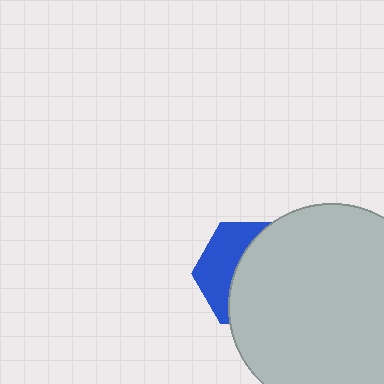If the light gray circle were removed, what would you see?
You would see the complete blue hexagon.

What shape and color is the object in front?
The object in front is a light gray circle.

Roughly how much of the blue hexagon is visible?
A small part of it is visible (roughly 38%).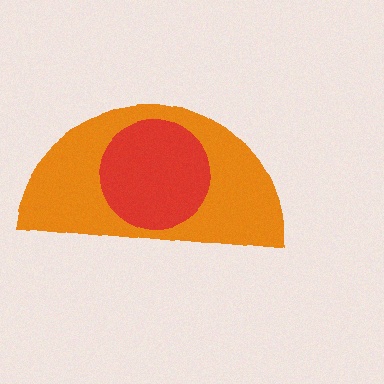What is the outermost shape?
The orange semicircle.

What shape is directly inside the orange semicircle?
The red circle.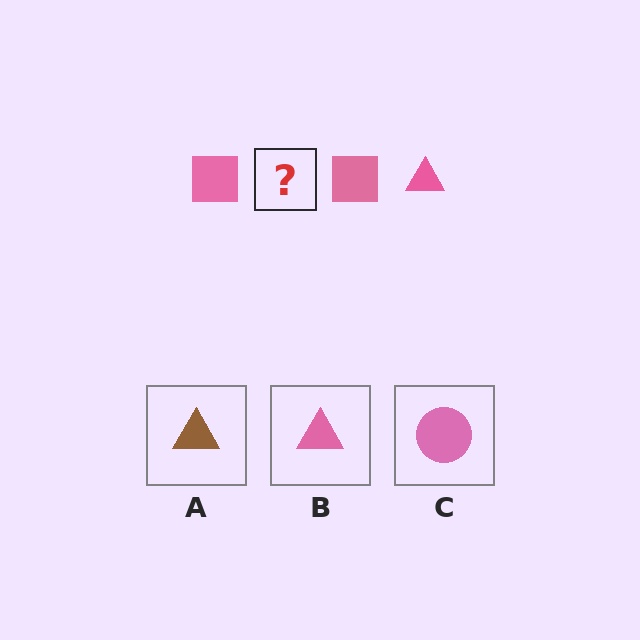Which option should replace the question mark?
Option B.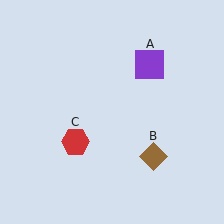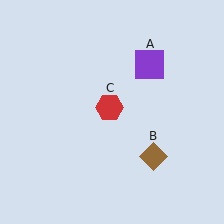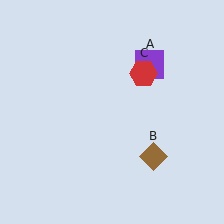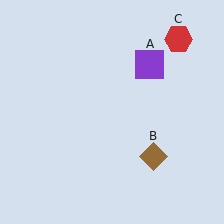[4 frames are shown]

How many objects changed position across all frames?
1 object changed position: red hexagon (object C).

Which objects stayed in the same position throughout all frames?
Purple square (object A) and brown diamond (object B) remained stationary.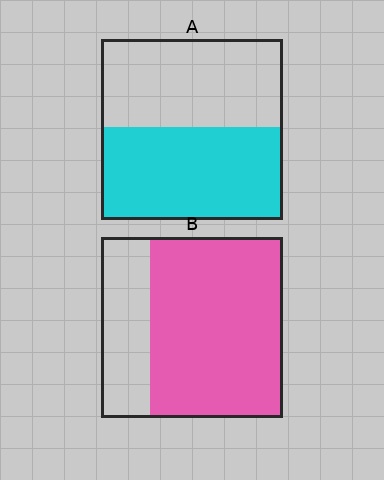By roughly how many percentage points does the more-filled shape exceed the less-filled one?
By roughly 20 percentage points (B over A).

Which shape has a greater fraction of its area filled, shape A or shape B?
Shape B.